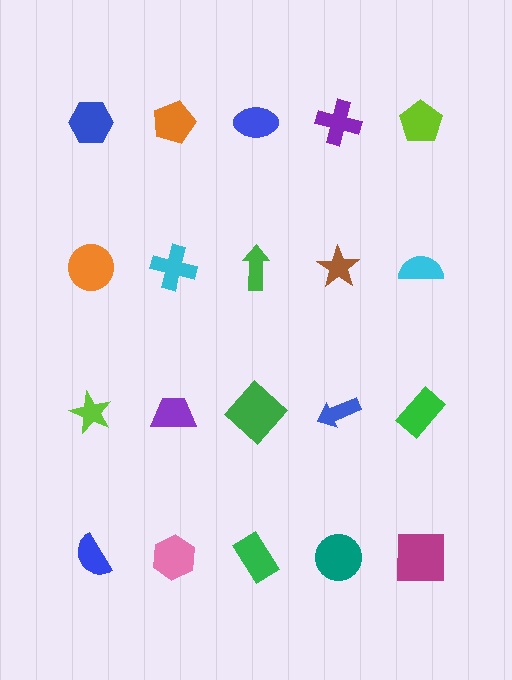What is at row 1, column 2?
An orange pentagon.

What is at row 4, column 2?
A pink hexagon.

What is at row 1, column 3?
A blue ellipse.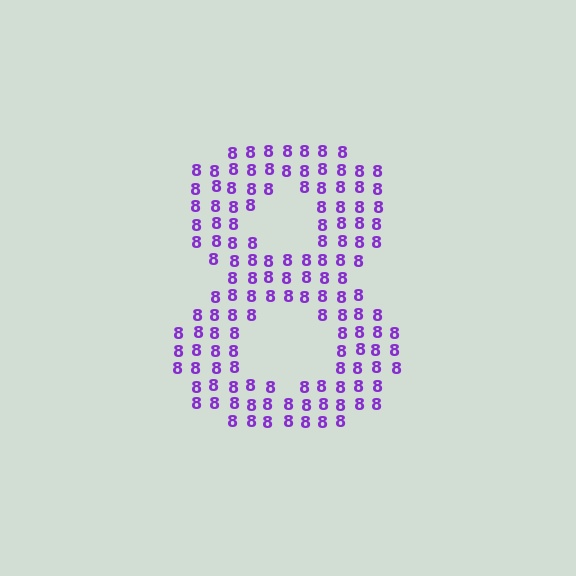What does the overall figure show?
The overall figure shows the digit 8.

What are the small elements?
The small elements are digit 8's.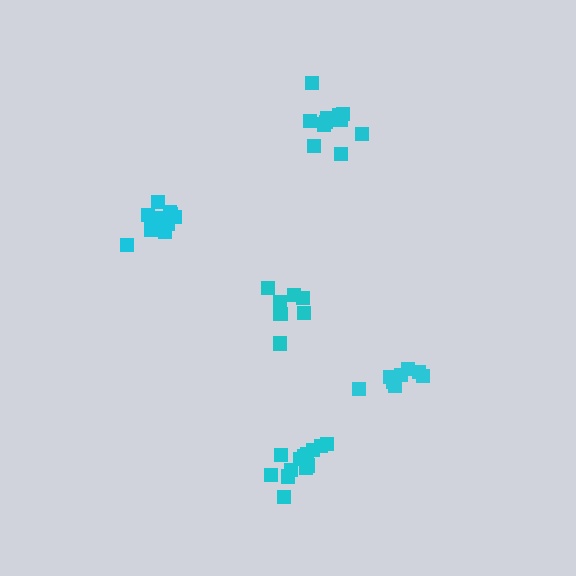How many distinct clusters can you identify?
There are 5 distinct clusters.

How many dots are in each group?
Group 1: 13 dots, Group 2: 7 dots, Group 3: 12 dots, Group 4: 8 dots, Group 5: 13 dots (53 total).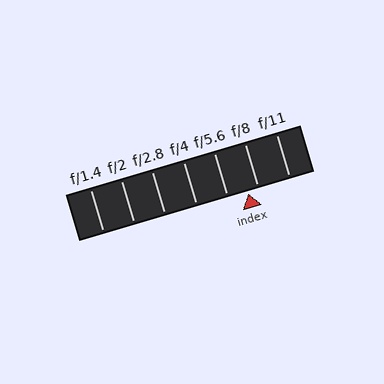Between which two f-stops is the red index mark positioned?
The index mark is between f/5.6 and f/8.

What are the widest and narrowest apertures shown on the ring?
The widest aperture shown is f/1.4 and the narrowest is f/11.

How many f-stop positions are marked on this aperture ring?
There are 7 f-stop positions marked.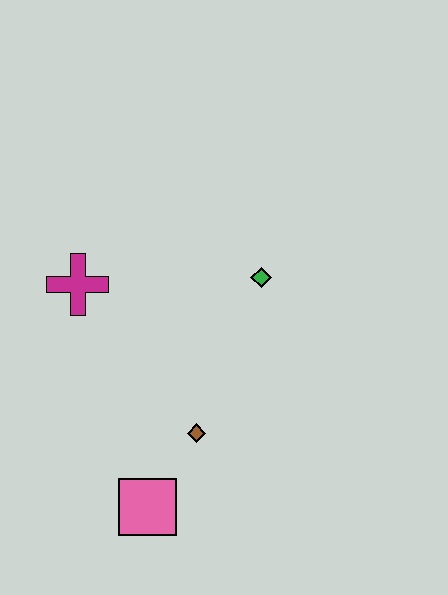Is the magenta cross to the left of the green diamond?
Yes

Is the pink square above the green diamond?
No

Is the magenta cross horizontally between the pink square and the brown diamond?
No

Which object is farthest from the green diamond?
The pink square is farthest from the green diamond.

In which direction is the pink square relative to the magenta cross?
The pink square is below the magenta cross.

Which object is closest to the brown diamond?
The pink square is closest to the brown diamond.